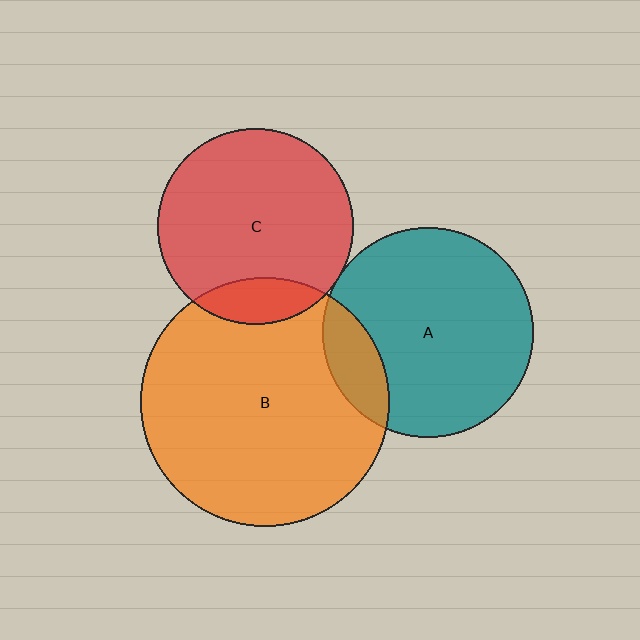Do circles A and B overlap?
Yes.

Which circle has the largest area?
Circle B (orange).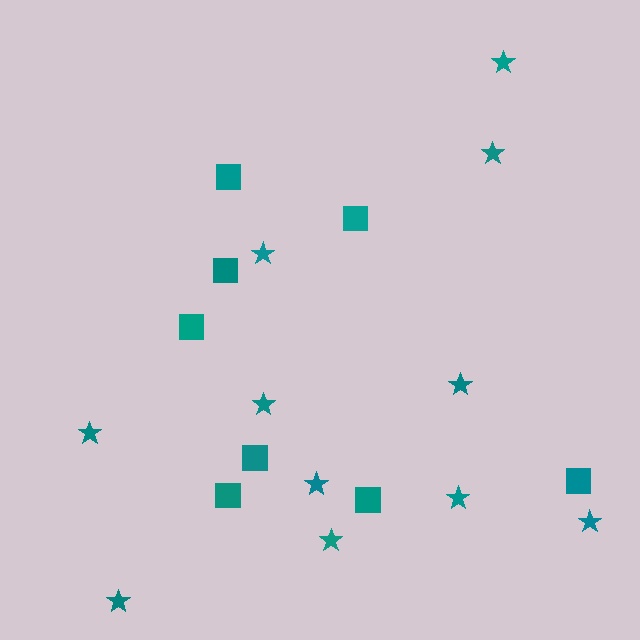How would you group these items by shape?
There are 2 groups: one group of squares (8) and one group of stars (11).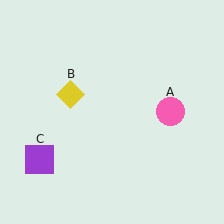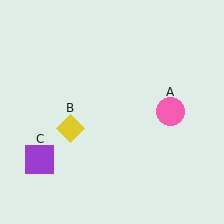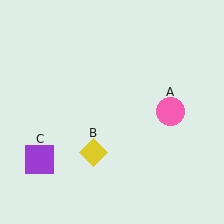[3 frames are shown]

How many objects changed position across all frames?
1 object changed position: yellow diamond (object B).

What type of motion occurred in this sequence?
The yellow diamond (object B) rotated counterclockwise around the center of the scene.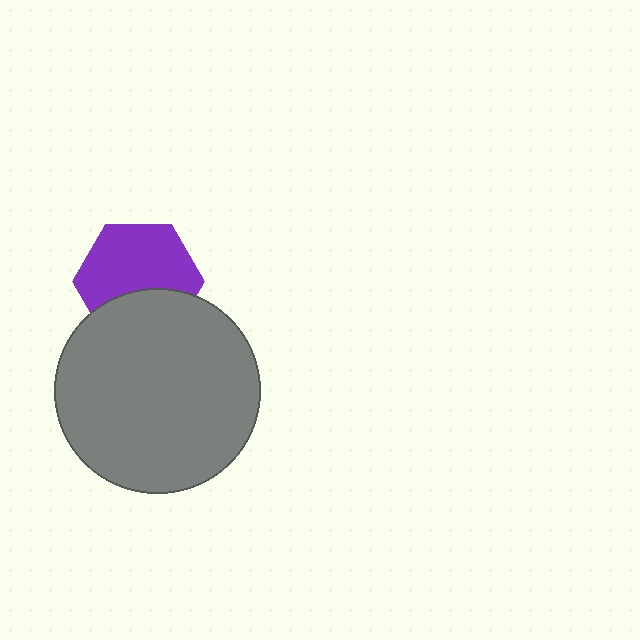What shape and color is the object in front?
The object in front is a gray circle.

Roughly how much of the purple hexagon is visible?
About half of it is visible (roughly 64%).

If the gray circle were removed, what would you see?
You would see the complete purple hexagon.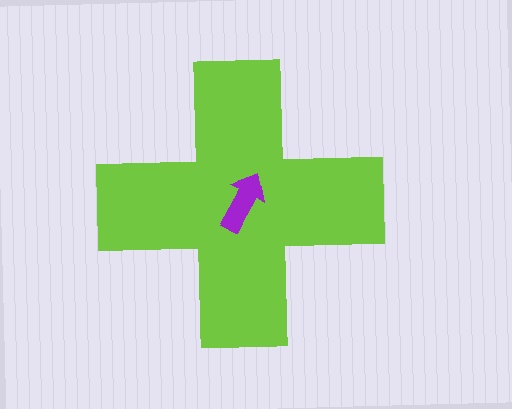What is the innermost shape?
The purple arrow.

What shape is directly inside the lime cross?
The purple arrow.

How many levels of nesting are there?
2.